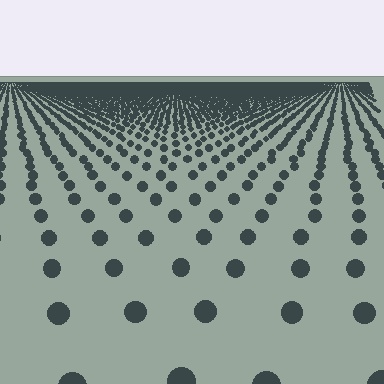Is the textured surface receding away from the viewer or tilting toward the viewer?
The surface is receding away from the viewer. Texture elements get smaller and denser toward the top.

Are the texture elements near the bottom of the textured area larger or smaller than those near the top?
Larger. Near the bottom, elements are closer to the viewer and appear at a bigger on-screen size.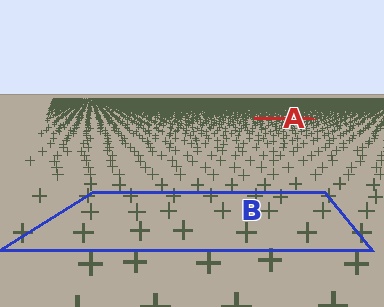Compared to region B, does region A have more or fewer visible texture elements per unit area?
Region A has more texture elements per unit area — they are packed more densely because it is farther away.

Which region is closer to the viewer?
Region B is closer. The texture elements there are larger and more spread out.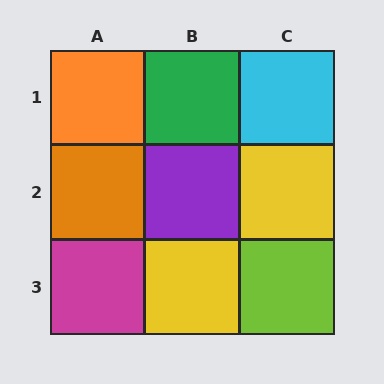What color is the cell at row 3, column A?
Magenta.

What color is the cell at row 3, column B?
Yellow.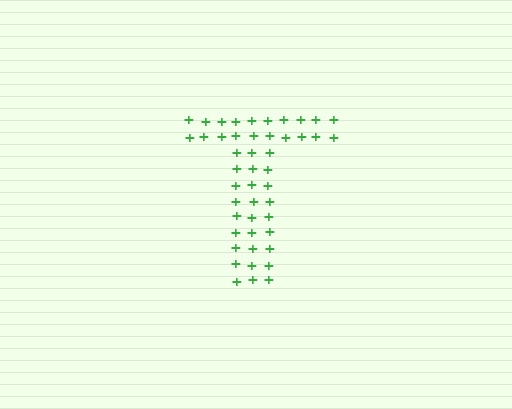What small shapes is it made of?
It is made of small plus signs.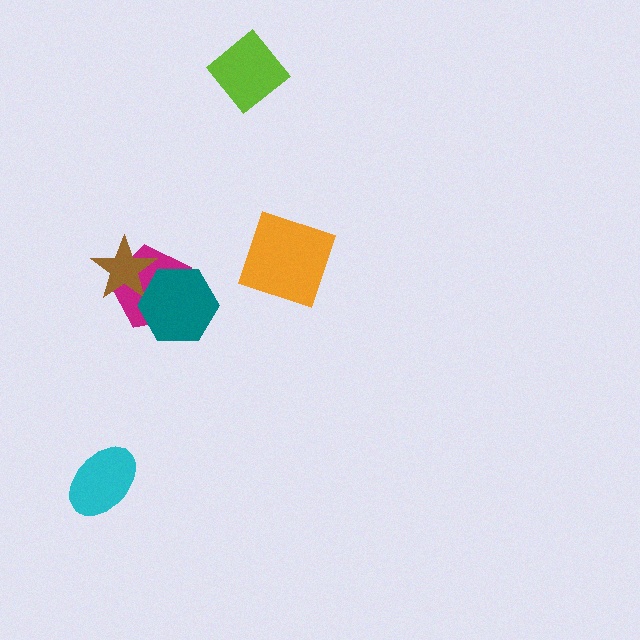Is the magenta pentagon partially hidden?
Yes, it is partially covered by another shape.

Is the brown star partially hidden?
Yes, it is partially covered by another shape.